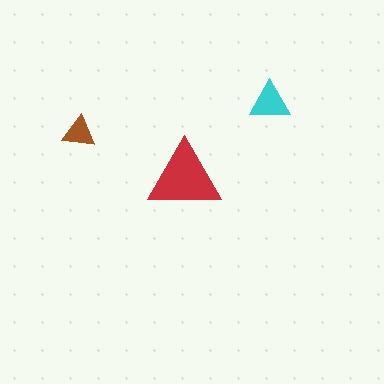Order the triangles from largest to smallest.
the red one, the cyan one, the brown one.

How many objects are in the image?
There are 3 objects in the image.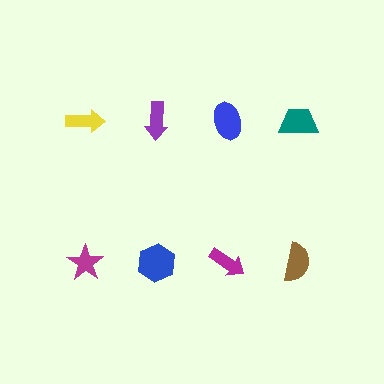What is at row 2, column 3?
A magenta arrow.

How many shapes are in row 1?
4 shapes.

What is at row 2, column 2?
A blue hexagon.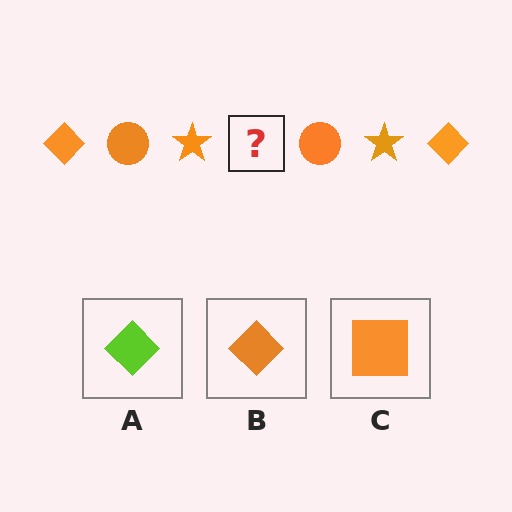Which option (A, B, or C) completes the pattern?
B.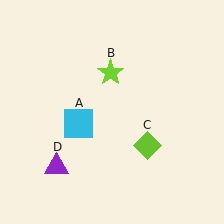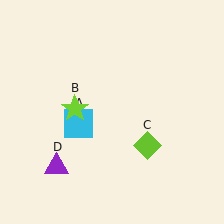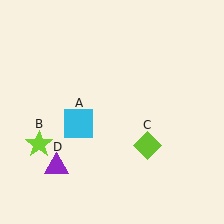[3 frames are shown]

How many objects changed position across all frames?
1 object changed position: lime star (object B).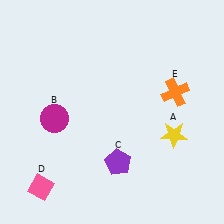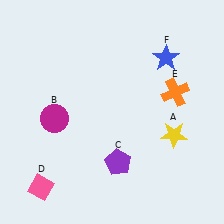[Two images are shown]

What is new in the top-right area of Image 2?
A blue star (F) was added in the top-right area of Image 2.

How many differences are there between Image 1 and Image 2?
There is 1 difference between the two images.